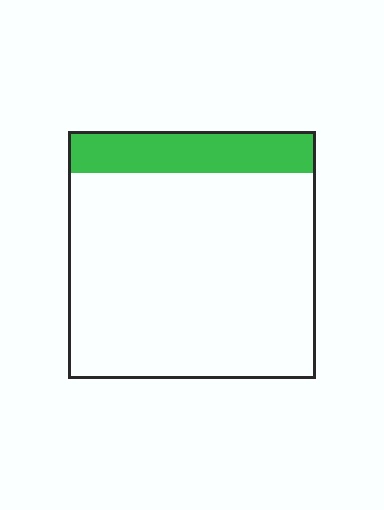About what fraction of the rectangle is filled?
About one sixth (1/6).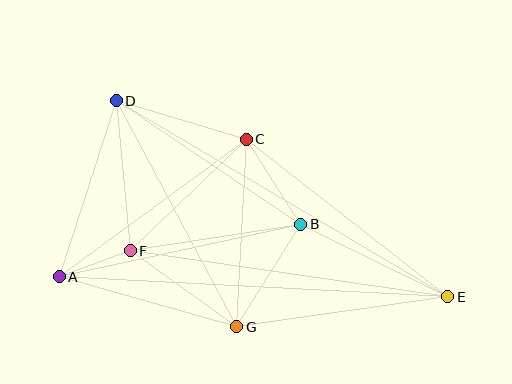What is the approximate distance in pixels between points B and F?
The distance between B and F is approximately 173 pixels.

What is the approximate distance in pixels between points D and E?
The distance between D and E is approximately 385 pixels.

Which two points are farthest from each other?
Points A and E are farthest from each other.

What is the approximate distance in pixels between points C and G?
The distance between C and G is approximately 188 pixels.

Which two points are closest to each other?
Points A and F are closest to each other.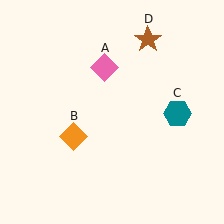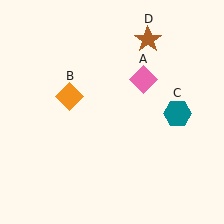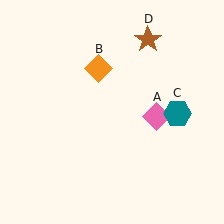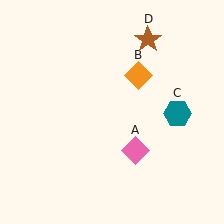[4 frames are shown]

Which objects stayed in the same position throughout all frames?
Teal hexagon (object C) and brown star (object D) remained stationary.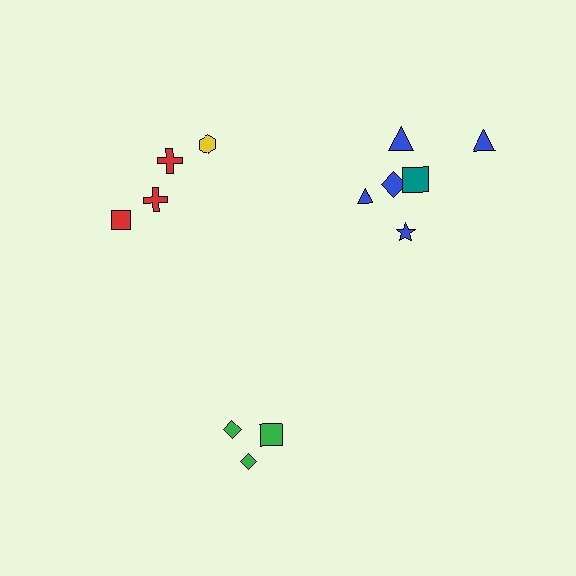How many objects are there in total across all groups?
There are 13 objects.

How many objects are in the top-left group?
There are 4 objects.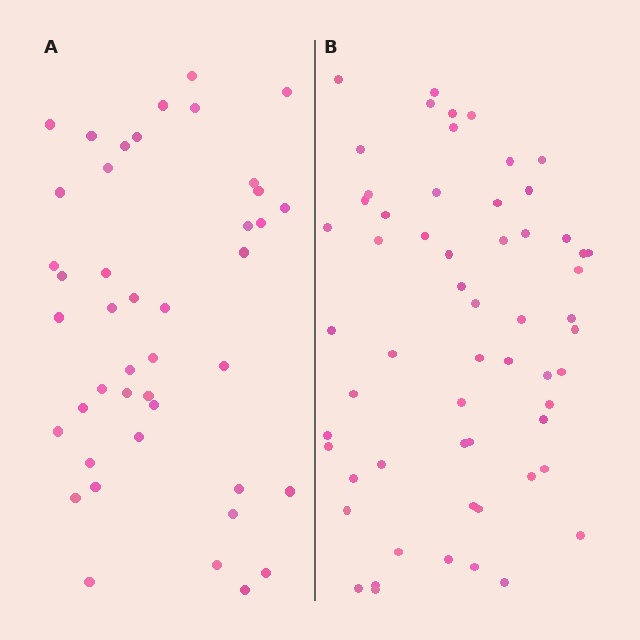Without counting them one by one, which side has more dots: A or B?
Region B (the right region) has more dots.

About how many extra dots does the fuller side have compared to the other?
Region B has approximately 15 more dots than region A.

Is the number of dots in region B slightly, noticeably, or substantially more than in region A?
Region B has noticeably more, but not dramatically so. The ratio is roughly 1.4 to 1.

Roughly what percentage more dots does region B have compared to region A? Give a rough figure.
About 35% more.